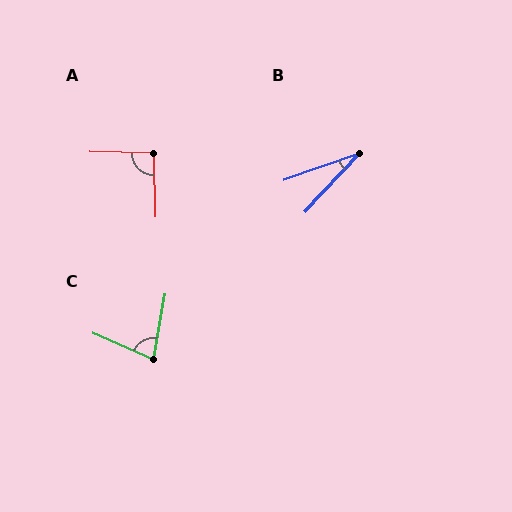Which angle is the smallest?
B, at approximately 27 degrees.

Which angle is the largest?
A, at approximately 93 degrees.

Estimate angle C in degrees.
Approximately 77 degrees.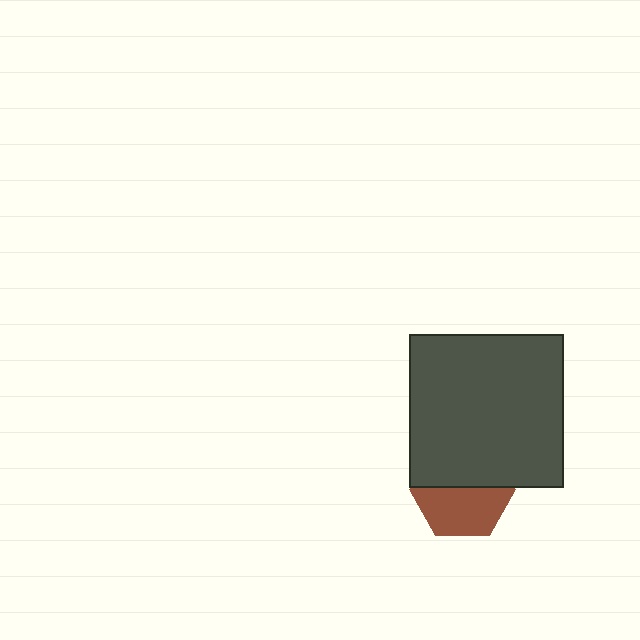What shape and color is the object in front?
The object in front is a dark gray square.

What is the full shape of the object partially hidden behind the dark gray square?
The partially hidden object is a brown hexagon.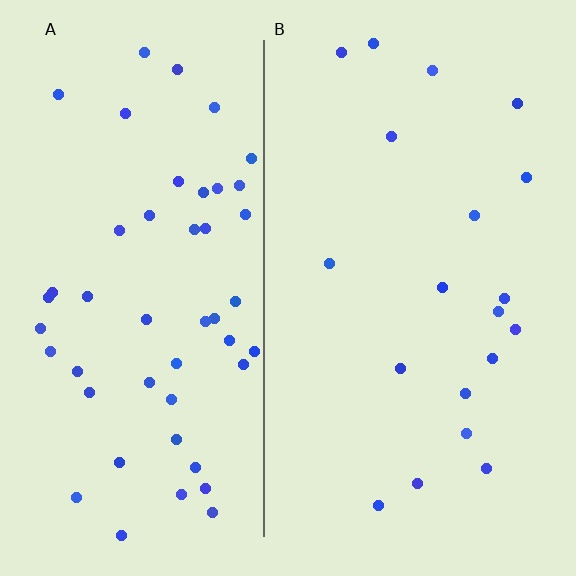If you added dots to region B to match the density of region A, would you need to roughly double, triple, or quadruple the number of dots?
Approximately triple.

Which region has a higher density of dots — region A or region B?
A (the left).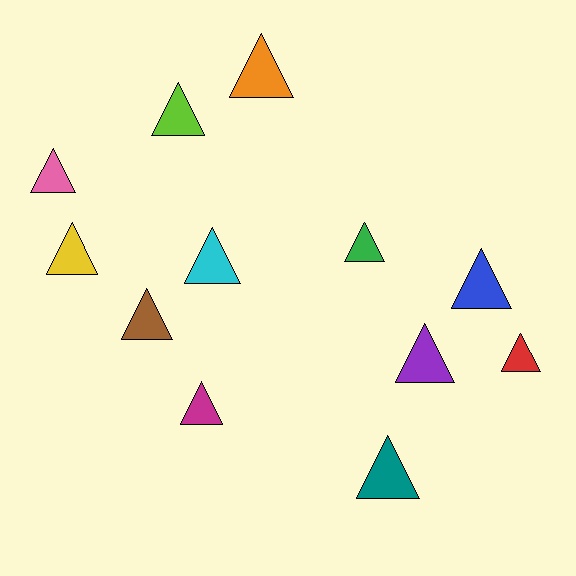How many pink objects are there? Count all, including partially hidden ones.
There is 1 pink object.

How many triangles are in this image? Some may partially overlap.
There are 12 triangles.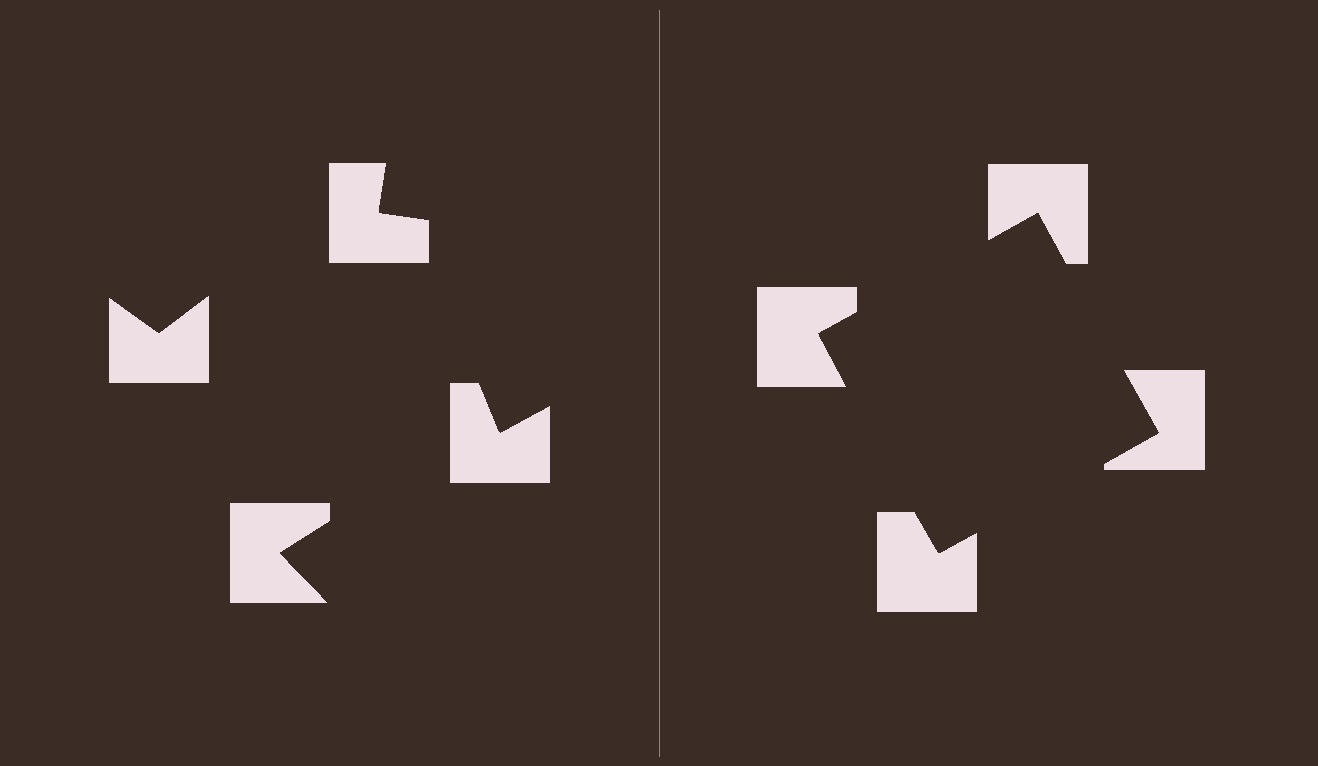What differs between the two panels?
The notched squares are positioned identically on both sides; only the wedge orientations differ. On the right they align to a square; on the left they are misaligned.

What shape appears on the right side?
An illusory square.